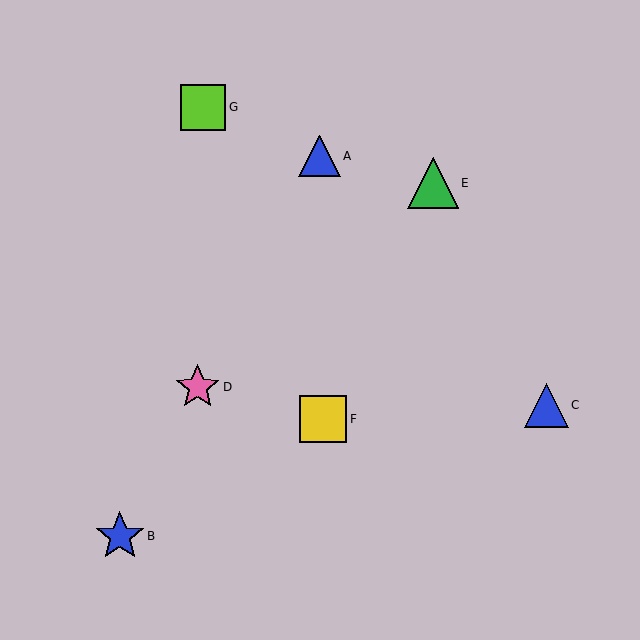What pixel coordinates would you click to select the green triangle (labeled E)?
Click at (433, 183) to select the green triangle E.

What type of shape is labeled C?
Shape C is a blue triangle.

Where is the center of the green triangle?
The center of the green triangle is at (433, 183).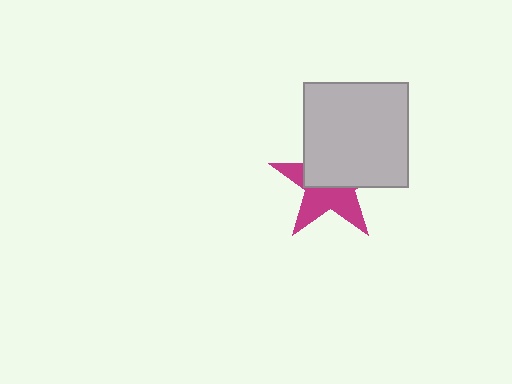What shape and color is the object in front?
The object in front is a light gray square.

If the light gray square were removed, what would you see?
You would see the complete magenta star.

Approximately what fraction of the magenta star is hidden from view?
Roughly 50% of the magenta star is hidden behind the light gray square.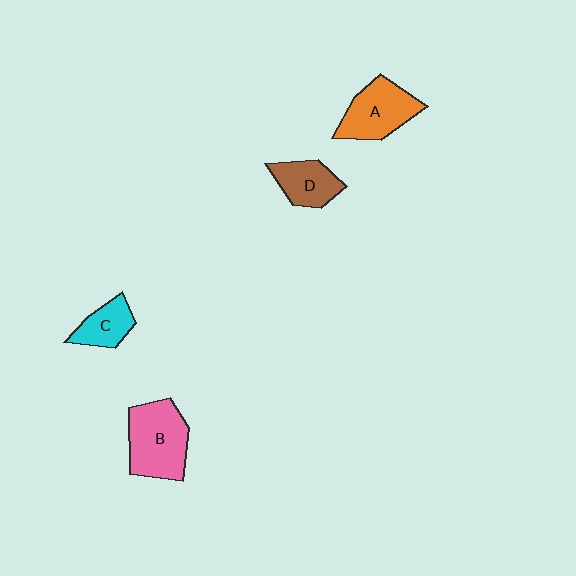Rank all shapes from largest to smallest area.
From largest to smallest: B (pink), A (orange), D (brown), C (cyan).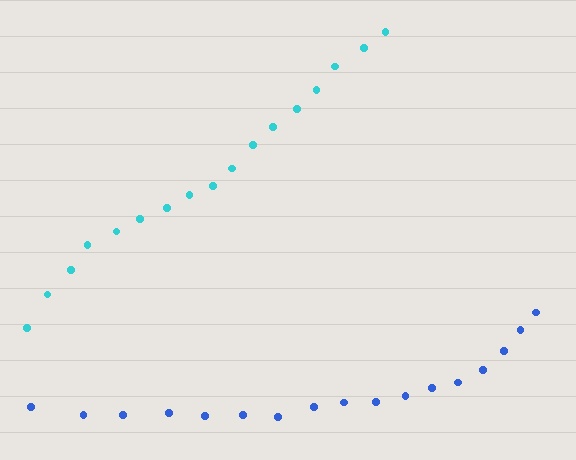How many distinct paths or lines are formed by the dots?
There are 2 distinct paths.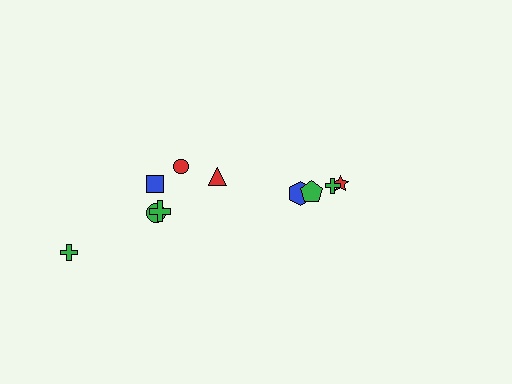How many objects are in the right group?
There are 4 objects.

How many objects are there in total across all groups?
There are 10 objects.